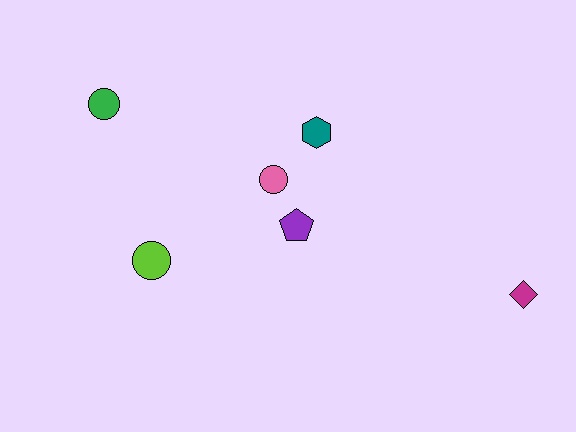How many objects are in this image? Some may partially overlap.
There are 6 objects.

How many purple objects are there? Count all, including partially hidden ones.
There is 1 purple object.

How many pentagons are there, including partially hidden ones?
There is 1 pentagon.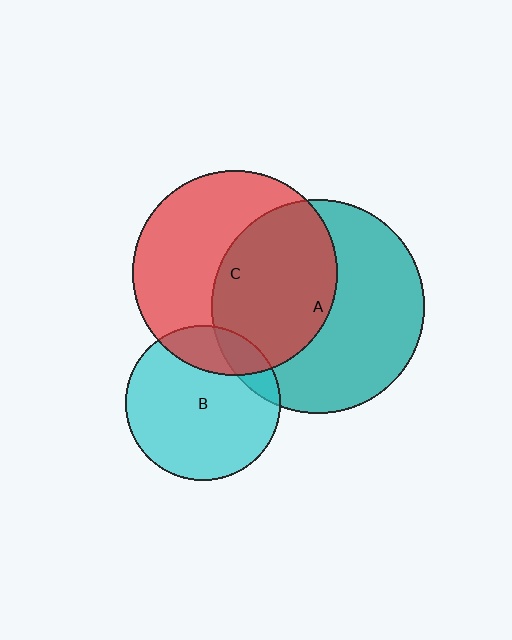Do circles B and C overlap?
Yes.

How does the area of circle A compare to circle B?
Approximately 1.9 times.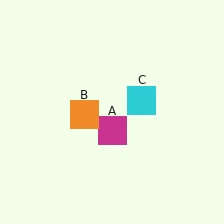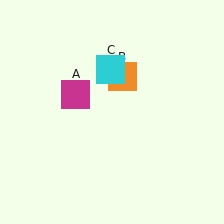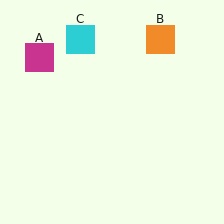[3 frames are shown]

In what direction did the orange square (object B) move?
The orange square (object B) moved up and to the right.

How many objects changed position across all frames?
3 objects changed position: magenta square (object A), orange square (object B), cyan square (object C).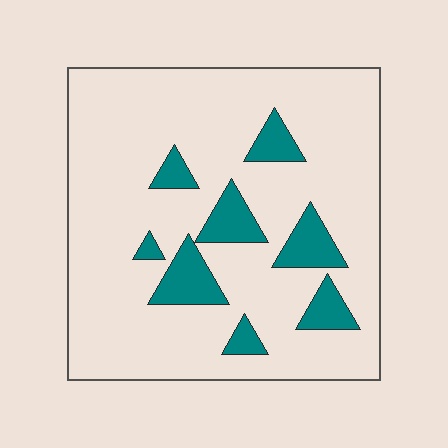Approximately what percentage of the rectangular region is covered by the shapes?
Approximately 15%.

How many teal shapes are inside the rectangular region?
8.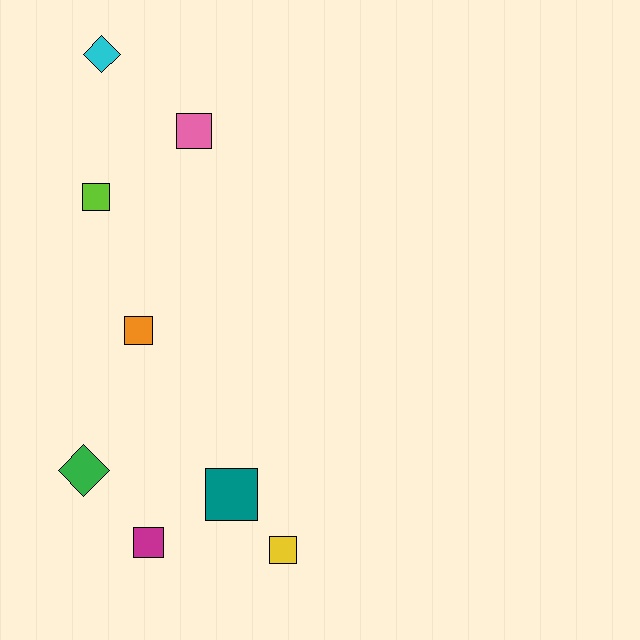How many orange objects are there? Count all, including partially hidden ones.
There is 1 orange object.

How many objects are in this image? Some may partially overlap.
There are 8 objects.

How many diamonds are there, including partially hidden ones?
There are 2 diamonds.